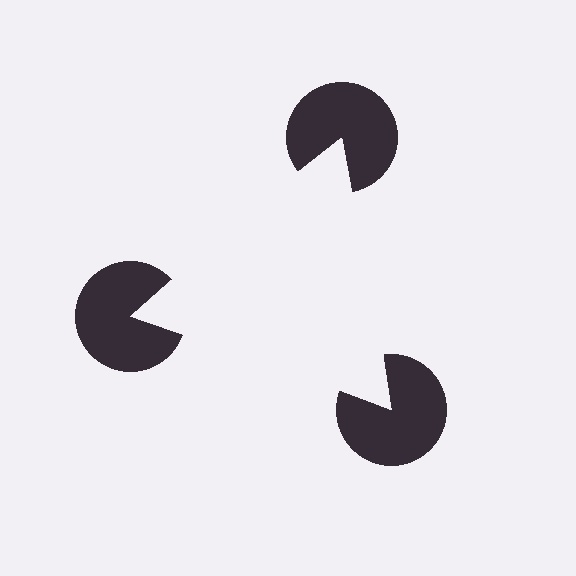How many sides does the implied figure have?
3 sides.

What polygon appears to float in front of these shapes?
An illusory triangle — its edges are inferred from the aligned wedge cuts in the pac-man discs, not physically drawn.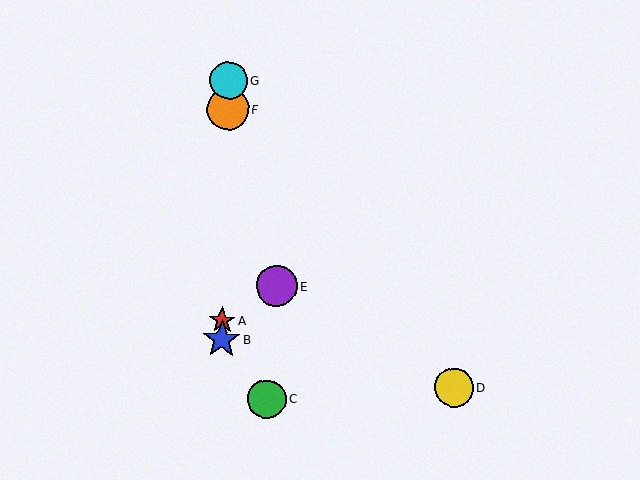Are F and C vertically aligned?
No, F is at x≈228 and C is at x≈267.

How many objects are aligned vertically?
4 objects (A, B, F, G) are aligned vertically.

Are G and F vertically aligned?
Yes, both are at x≈229.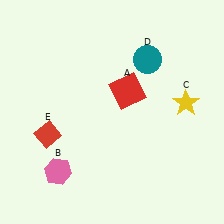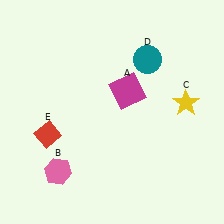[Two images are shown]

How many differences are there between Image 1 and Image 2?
There is 1 difference between the two images.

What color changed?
The square (A) changed from red in Image 1 to magenta in Image 2.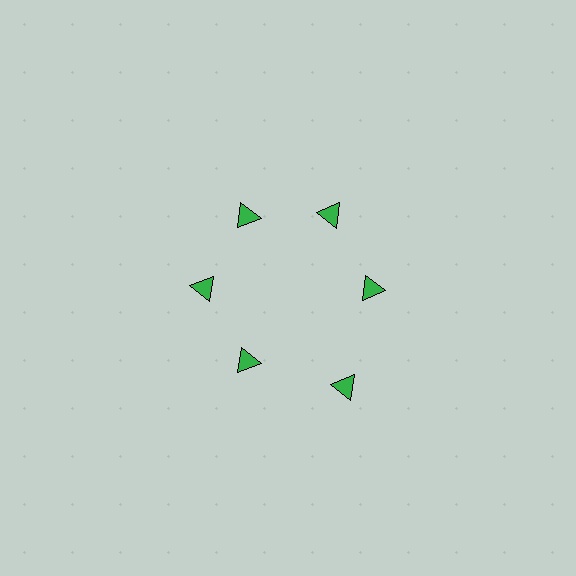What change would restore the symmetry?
The symmetry would be restored by moving it inward, back onto the ring so that all 6 triangles sit at equal angles and equal distance from the center.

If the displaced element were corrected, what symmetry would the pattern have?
It would have 6-fold rotational symmetry — the pattern would map onto itself every 60 degrees.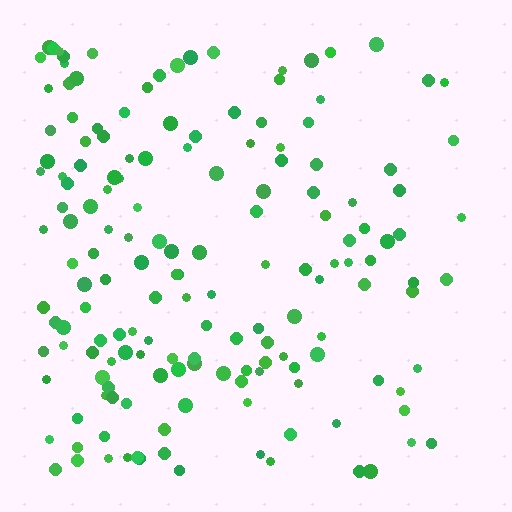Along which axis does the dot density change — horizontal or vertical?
Horizontal.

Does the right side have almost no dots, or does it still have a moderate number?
Still a moderate number, just noticeably fewer than the left.